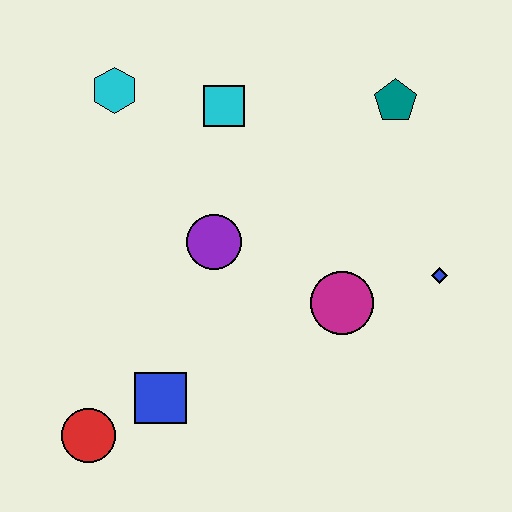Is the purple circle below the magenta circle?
No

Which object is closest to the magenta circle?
The blue diamond is closest to the magenta circle.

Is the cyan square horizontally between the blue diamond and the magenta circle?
No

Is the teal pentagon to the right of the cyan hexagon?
Yes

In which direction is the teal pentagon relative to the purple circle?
The teal pentagon is to the right of the purple circle.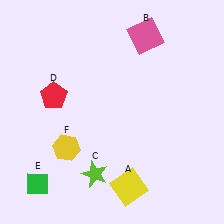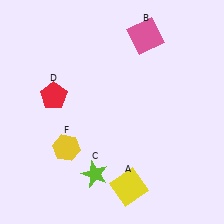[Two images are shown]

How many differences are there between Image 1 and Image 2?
There is 1 difference between the two images.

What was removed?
The green diamond (E) was removed in Image 2.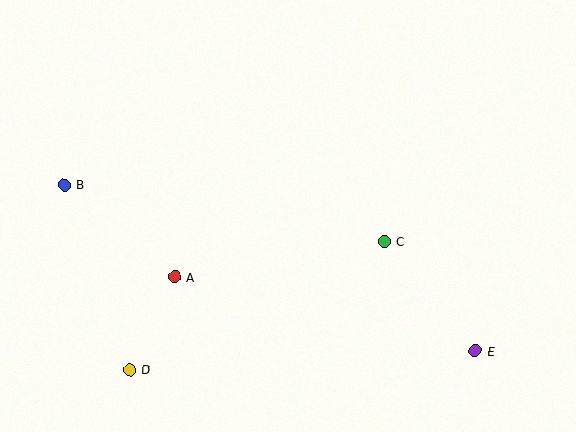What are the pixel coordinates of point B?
Point B is at (65, 185).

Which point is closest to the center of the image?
Point C at (384, 241) is closest to the center.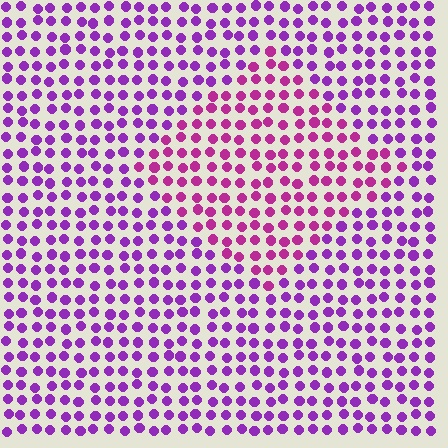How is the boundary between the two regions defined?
The boundary is defined purely by a slight shift in hue (about 32 degrees). Spacing, size, and orientation are identical on both sides.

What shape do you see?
I see a diamond.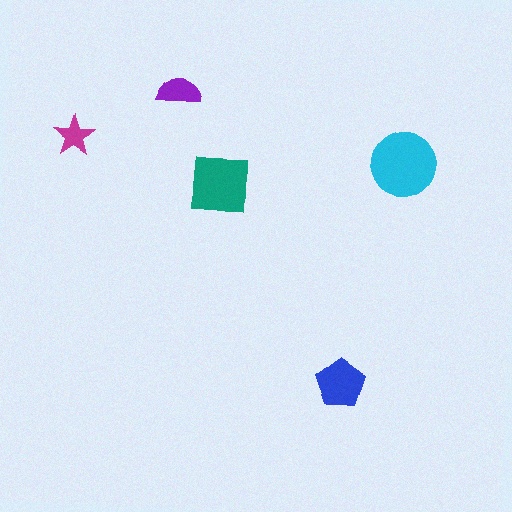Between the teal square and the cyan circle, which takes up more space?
The cyan circle.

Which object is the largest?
The cyan circle.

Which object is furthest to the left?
The magenta star is leftmost.